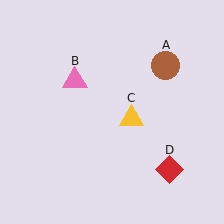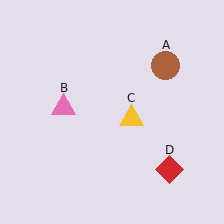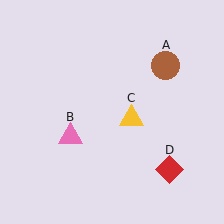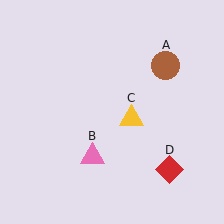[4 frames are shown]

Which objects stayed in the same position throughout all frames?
Brown circle (object A) and yellow triangle (object C) and red diamond (object D) remained stationary.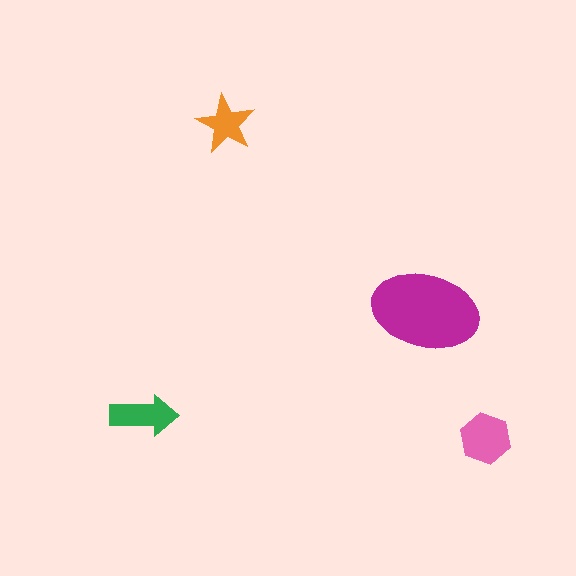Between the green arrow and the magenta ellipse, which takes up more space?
The magenta ellipse.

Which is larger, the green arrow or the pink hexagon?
The pink hexagon.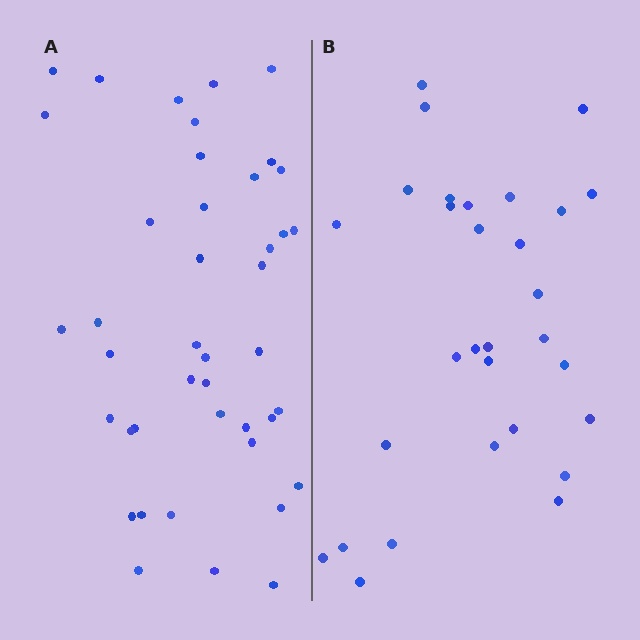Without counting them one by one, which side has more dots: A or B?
Region A (the left region) has more dots.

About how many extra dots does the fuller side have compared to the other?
Region A has roughly 12 or so more dots than region B.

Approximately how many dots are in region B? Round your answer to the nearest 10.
About 30 dots.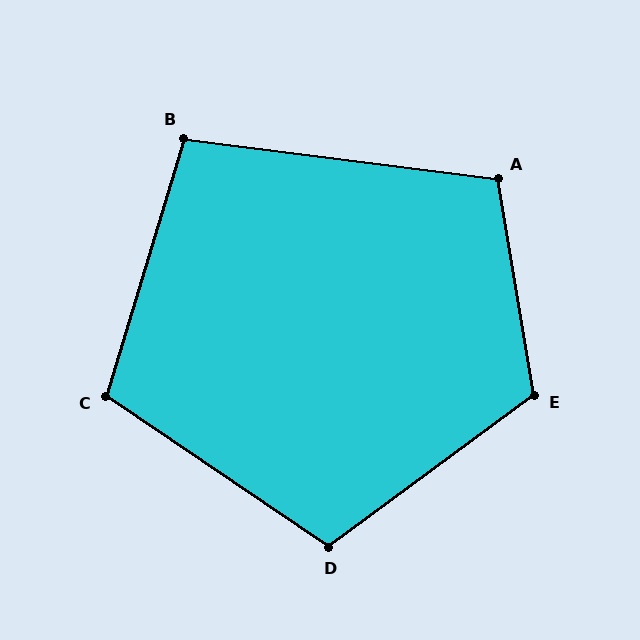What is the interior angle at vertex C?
Approximately 107 degrees (obtuse).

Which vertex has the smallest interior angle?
B, at approximately 99 degrees.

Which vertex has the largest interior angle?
E, at approximately 117 degrees.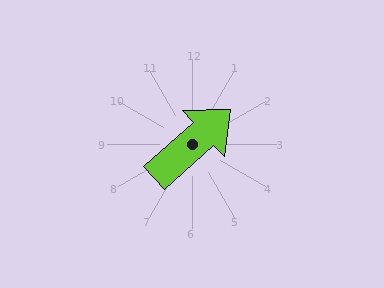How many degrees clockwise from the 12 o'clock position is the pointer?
Approximately 48 degrees.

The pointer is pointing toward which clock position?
Roughly 2 o'clock.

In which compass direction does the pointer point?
Northeast.